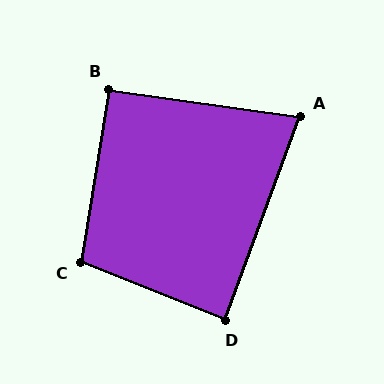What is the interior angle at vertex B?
Approximately 91 degrees (approximately right).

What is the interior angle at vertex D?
Approximately 89 degrees (approximately right).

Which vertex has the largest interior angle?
C, at approximately 102 degrees.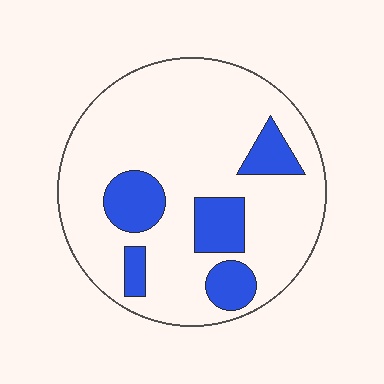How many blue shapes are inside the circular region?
5.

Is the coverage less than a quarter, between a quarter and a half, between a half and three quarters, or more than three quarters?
Less than a quarter.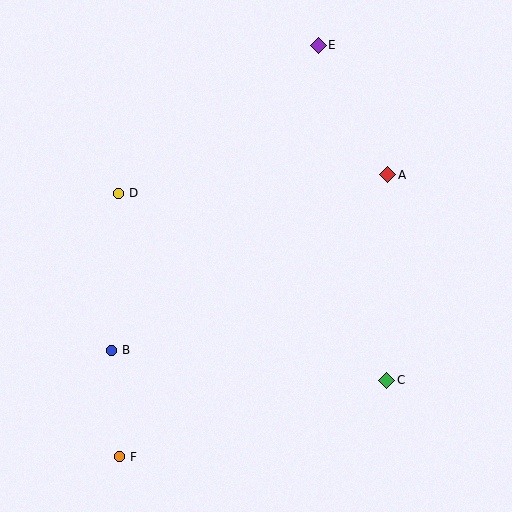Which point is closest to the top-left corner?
Point D is closest to the top-left corner.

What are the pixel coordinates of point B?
Point B is at (112, 350).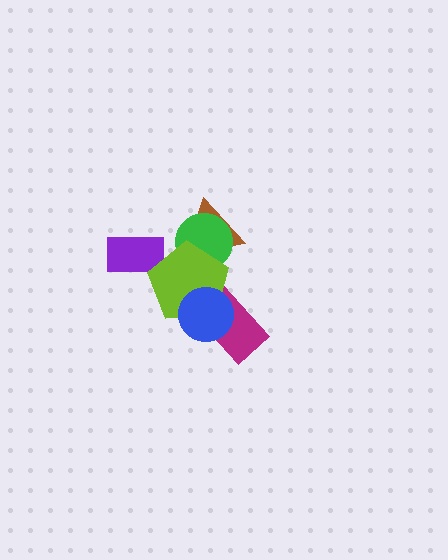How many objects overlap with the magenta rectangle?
2 objects overlap with the magenta rectangle.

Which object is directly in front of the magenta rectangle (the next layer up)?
The lime pentagon is directly in front of the magenta rectangle.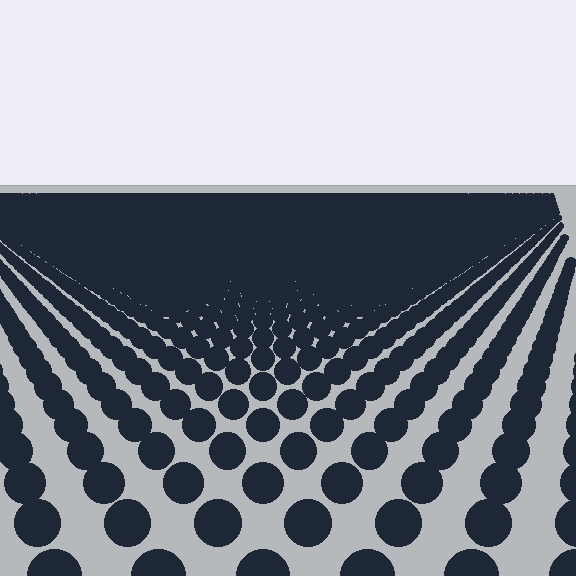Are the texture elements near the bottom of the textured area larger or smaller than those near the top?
Larger. Near the bottom, elements are closer to the viewer and appear at a bigger on-screen size.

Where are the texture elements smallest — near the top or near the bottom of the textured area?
Near the top.